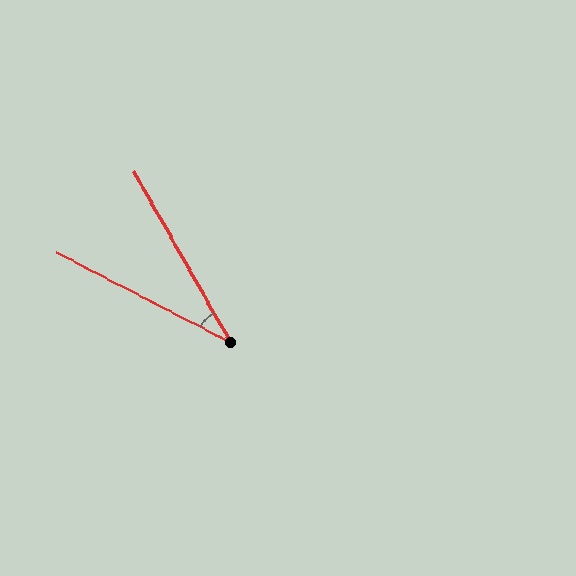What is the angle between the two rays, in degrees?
Approximately 33 degrees.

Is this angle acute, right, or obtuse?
It is acute.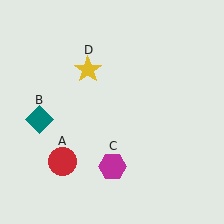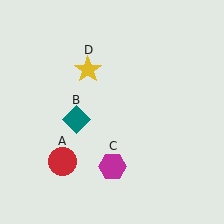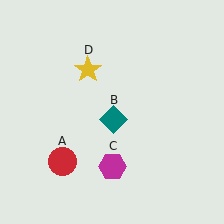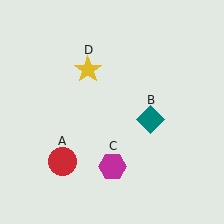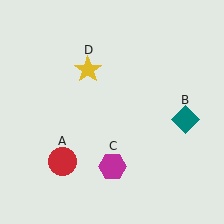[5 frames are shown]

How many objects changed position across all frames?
1 object changed position: teal diamond (object B).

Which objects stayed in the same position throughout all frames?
Red circle (object A) and magenta hexagon (object C) and yellow star (object D) remained stationary.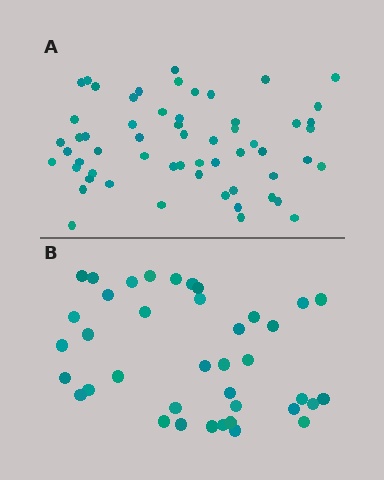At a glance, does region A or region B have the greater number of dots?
Region A (the top region) has more dots.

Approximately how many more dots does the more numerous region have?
Region A has approximately 20 more dots than region B.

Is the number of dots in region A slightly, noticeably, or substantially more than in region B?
Region A has substantially more. The ratio is roughly 1.5 to 1.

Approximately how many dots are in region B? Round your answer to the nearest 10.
About 40 dots. (The exact count is 39, which rounds to 40.)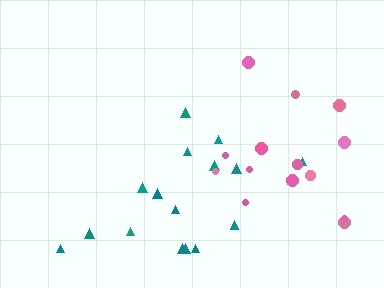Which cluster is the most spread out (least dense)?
Teal.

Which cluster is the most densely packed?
Pink.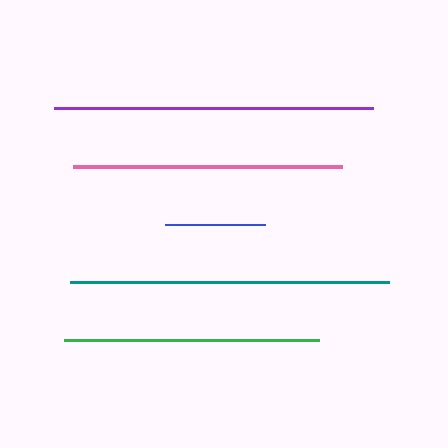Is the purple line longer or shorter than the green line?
The purple line is longer than the green line.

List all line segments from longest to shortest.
From longest to shortest: teal, purple, pink, green, blue.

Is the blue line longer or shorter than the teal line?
The teal line is longer than the blue line.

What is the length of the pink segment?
The pink segment is approximately 269 pixels long.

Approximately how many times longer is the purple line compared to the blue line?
The purple line is approximately 3.2 times the length of the blue line.